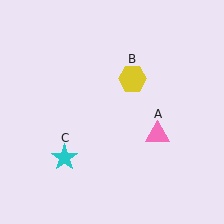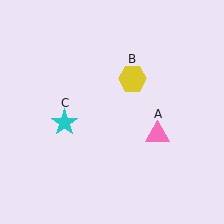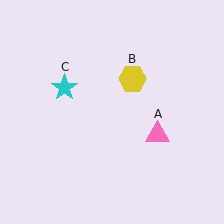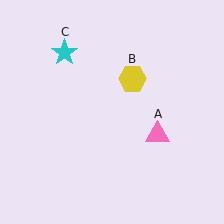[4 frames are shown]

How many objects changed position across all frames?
1 object changed position: cyan star (object C).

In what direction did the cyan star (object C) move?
The cyan star (object C) moved up.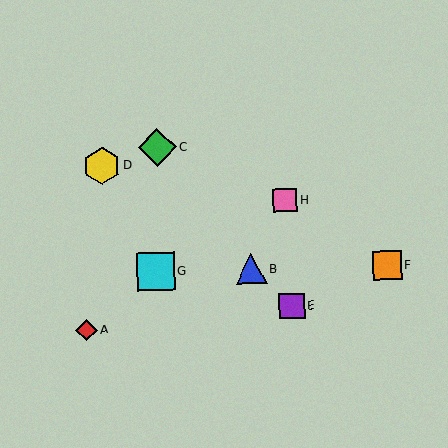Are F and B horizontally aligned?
Yes, both are at y≈265.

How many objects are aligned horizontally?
3 objects (B, F, G) are aligned horizontally.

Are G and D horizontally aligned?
No, G is at y≈272 and D is at y≈166.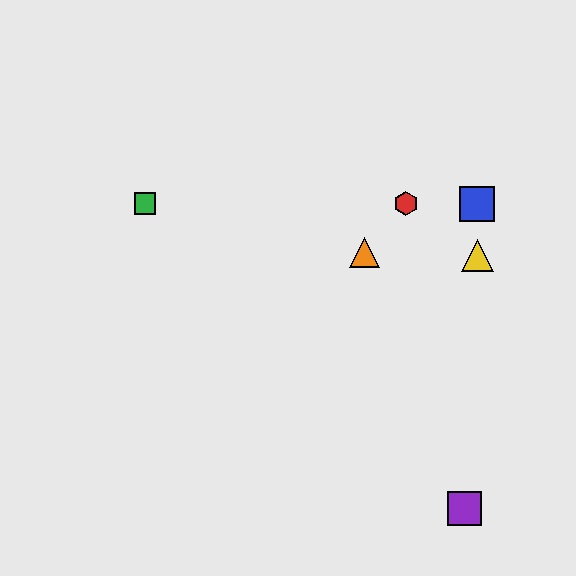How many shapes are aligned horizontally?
3 shapes (the red hexagon, the blue square, the green square) are aligned horizontally.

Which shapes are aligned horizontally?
The red hexagon, the blue square, the green square are aligned horizontally.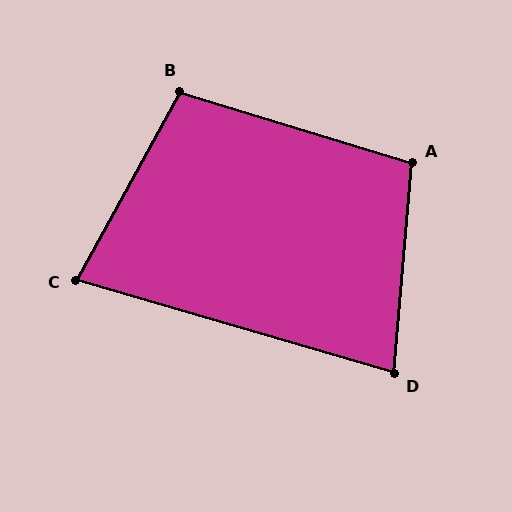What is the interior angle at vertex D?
Approximately 78 degrees (acute).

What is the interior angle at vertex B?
Approximately 102 degrees (obtuse).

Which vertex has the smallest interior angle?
C, at approximately 78 degrees.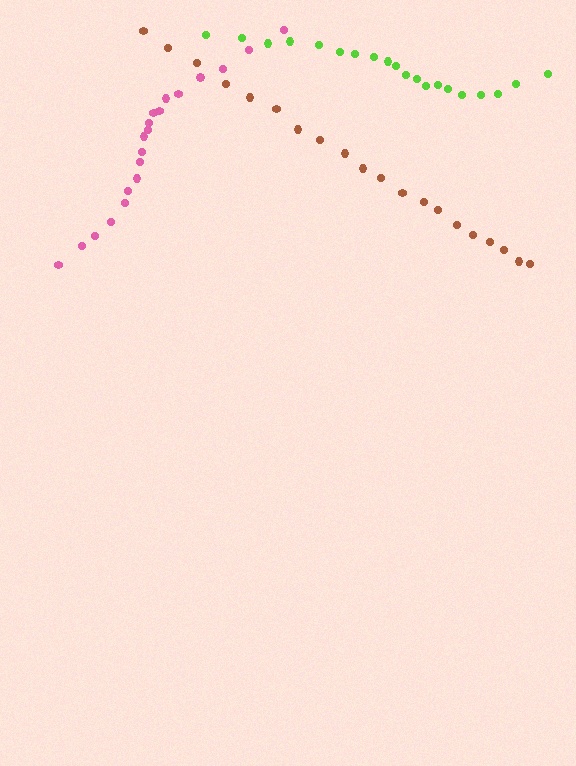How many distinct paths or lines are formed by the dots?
There are 3 distinct paths.